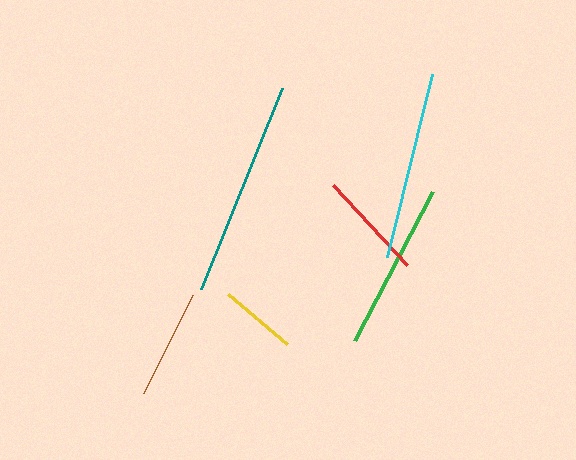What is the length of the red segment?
The red segment is approximately 109 pixels long.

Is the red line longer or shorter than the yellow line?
The red line is longer than the yellow line.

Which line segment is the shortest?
The yellow line is the shortest at approximately 77 pixels.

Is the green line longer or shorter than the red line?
The green line is longer than the red line.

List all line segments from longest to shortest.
From longest to shortest: teal, cyan, green, brown, red, yellow.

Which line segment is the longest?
The teal line is the longest at approximately 217 pixels.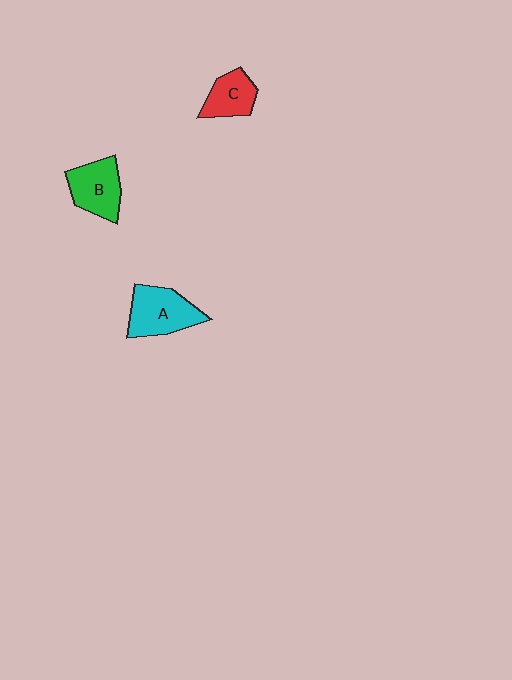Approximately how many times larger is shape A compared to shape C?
Approximately 1.5 times.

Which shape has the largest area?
Shape A (cyan).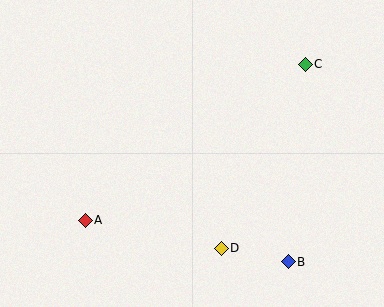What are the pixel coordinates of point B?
Point B is at (288, 262).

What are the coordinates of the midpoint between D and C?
The midpoint between D and C is at (263, 156).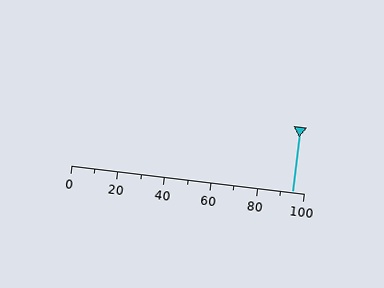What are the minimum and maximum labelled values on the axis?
The axis runs from 0 to 100.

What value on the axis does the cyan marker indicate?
The marker indicates approximately 95.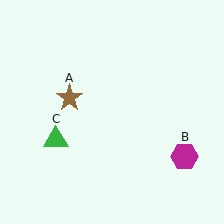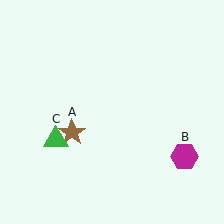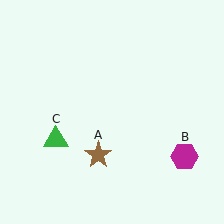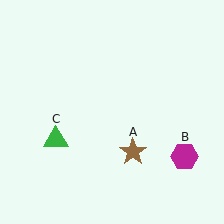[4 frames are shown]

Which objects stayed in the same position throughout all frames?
Magenta hexagon (object B) and green triangle (object C) remained stationary.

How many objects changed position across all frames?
1 object changed position: brown star (object A).